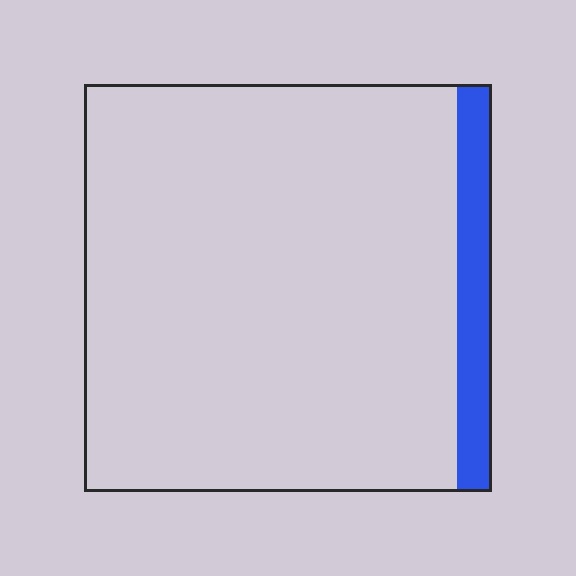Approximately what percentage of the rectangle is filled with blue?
Approximately 10%.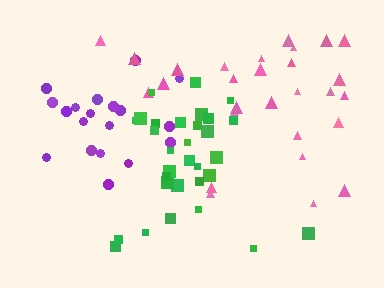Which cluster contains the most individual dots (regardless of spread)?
Green (31).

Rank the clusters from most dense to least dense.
purple, green, pink.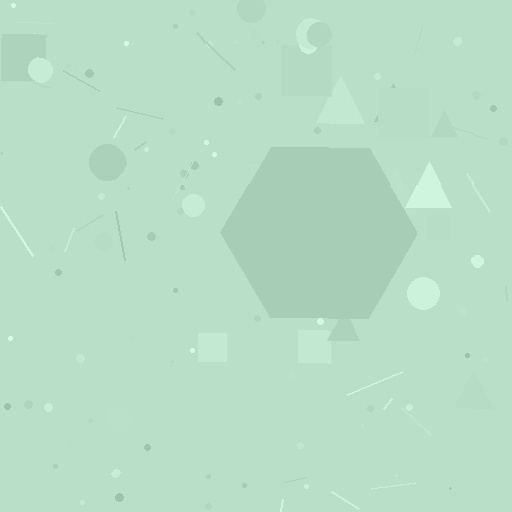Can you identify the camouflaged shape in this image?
The camouflaged shape is a hexagon.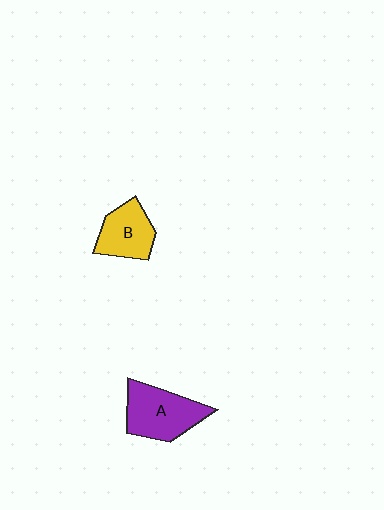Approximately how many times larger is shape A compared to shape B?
Approximately 1.3 times.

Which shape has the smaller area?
Shape B (yellow).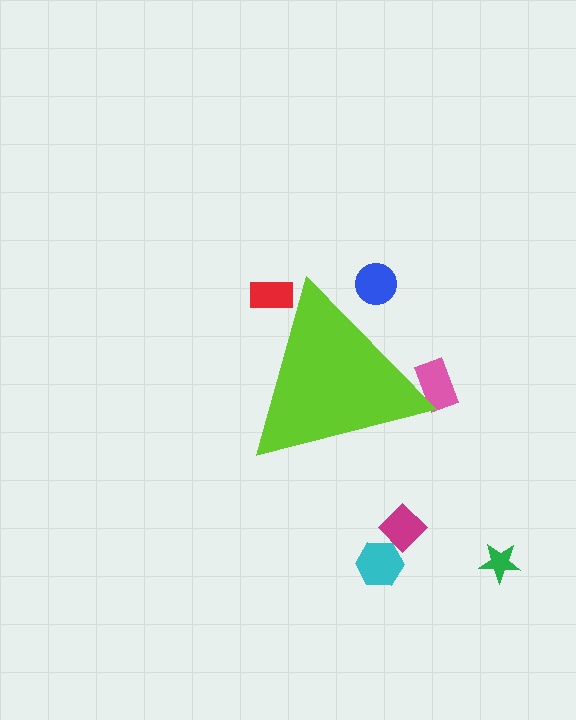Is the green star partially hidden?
No, the green star is fully visible.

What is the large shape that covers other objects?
A lime triangle.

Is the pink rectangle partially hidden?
Yes, the pink rectangle is partially hidden behind the lime triangle.